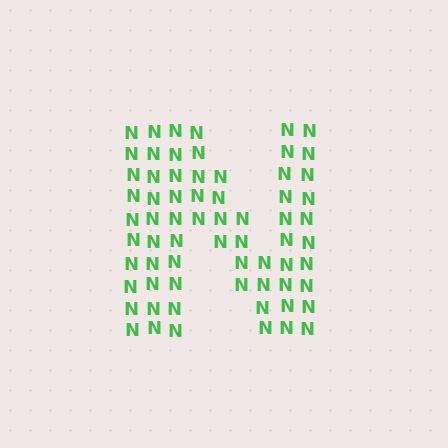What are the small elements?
The small elements are letter N's.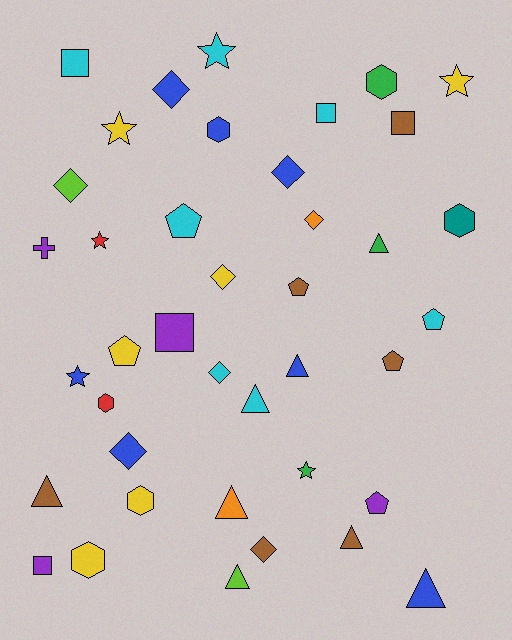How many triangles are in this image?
There are 8 triangles.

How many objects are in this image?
There are 40 objects.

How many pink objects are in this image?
There are no pink objects.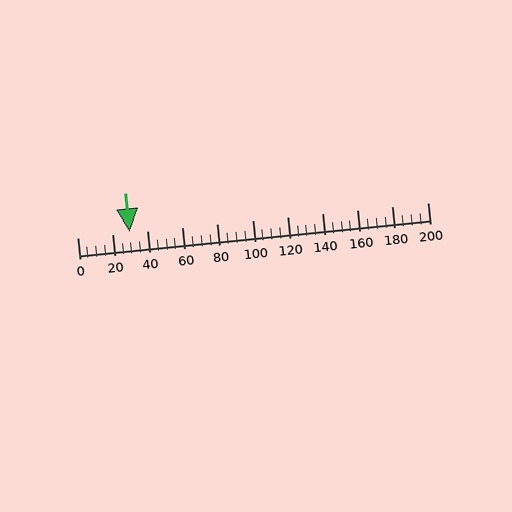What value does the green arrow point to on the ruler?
The green arrow points to approximately 30.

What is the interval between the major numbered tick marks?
The major tick marks are spaced 20 units apart.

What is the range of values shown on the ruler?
The ruler shows values from 0 to 200.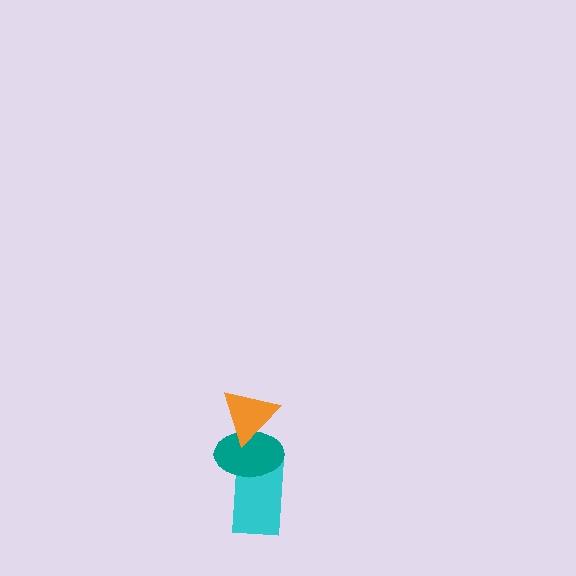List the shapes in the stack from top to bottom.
From top to bottom: the orange triangle, the teal ellipse, the cyan rectangle.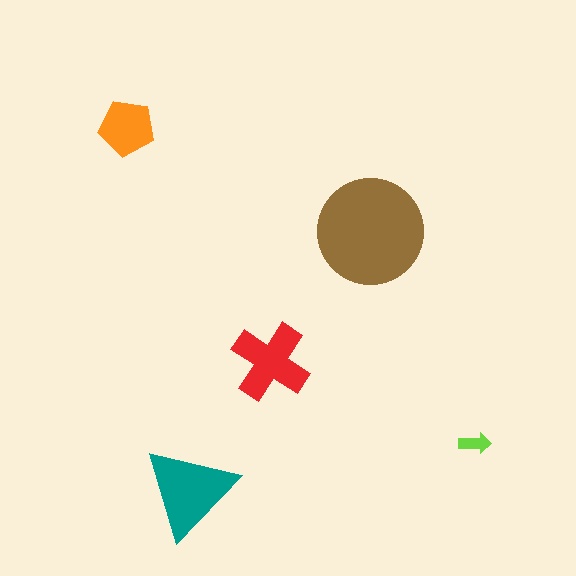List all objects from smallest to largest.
The lime arrow, the orange pentagon, the red cross, the teal triangle, the brown circle.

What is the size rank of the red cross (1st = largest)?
3rd.